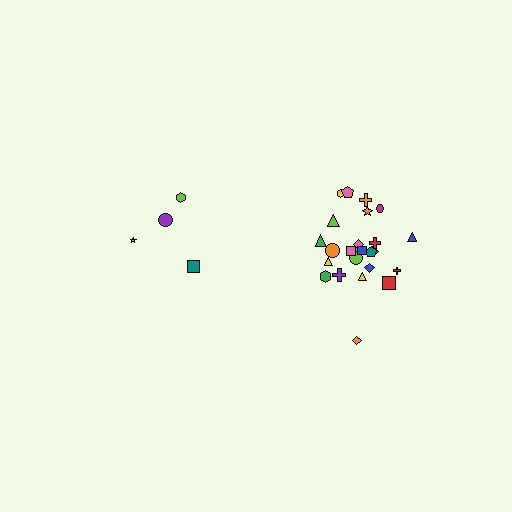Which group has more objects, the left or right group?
The right group.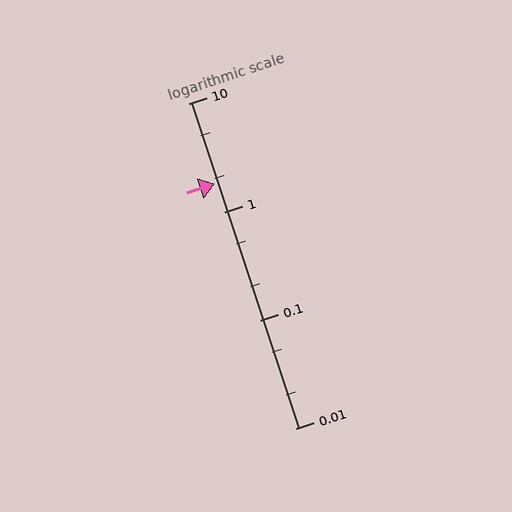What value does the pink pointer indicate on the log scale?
The pointer indicates approximately 1.8.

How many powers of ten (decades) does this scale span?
The scale spans 3 decades, from 0.01 to 10.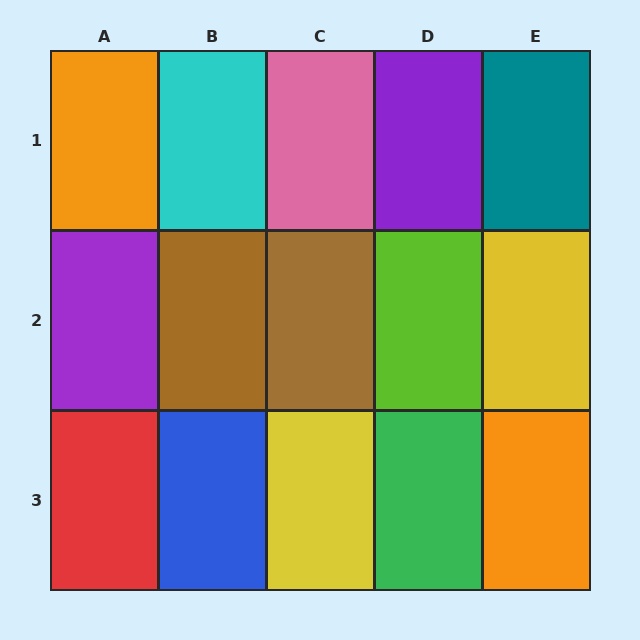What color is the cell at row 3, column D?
Green.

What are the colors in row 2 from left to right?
Purple, brown, brown, lime, yellow.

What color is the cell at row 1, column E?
Teal.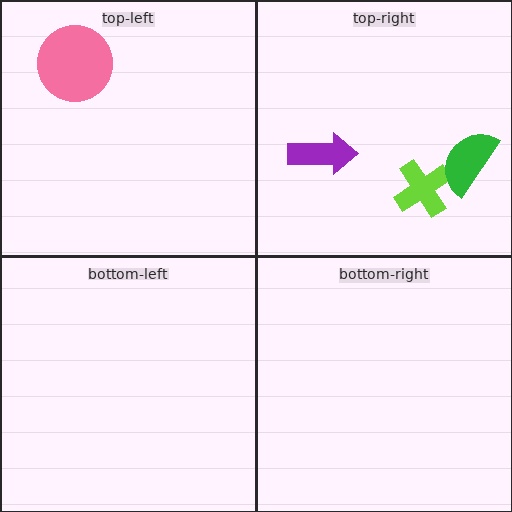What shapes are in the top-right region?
The lime cross, the purple arrow, the green semicircle.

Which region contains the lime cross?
The top-right region.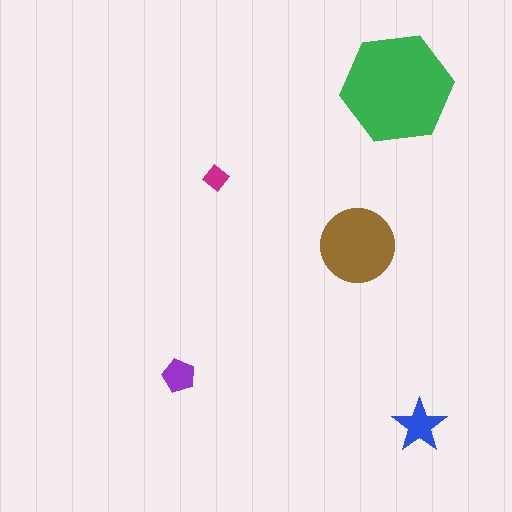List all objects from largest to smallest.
The green hexagon, the brown circle, the blue star, the purple pentagon, the magenta diamond.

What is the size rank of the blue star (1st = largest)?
3rd.